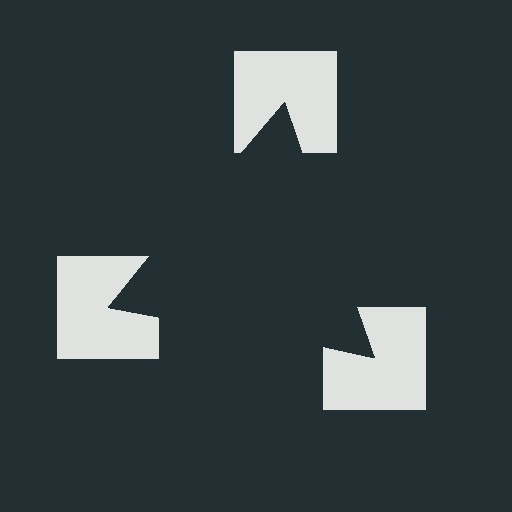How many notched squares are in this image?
There are 3 — one at each vertex of the illusory triangle.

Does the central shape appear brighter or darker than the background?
It typically appears slightly darker than the background, even though no actual brightness change is drawn.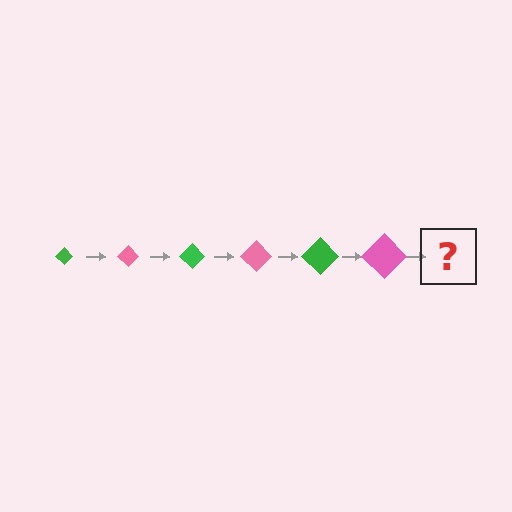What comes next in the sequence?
The next element should be a green diamond, larger than the previous one.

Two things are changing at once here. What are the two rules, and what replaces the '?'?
The two rules are that the diamond grows larger each step and the color cycles through green and pink. The '?' should be a green diamond, larger than the previous one.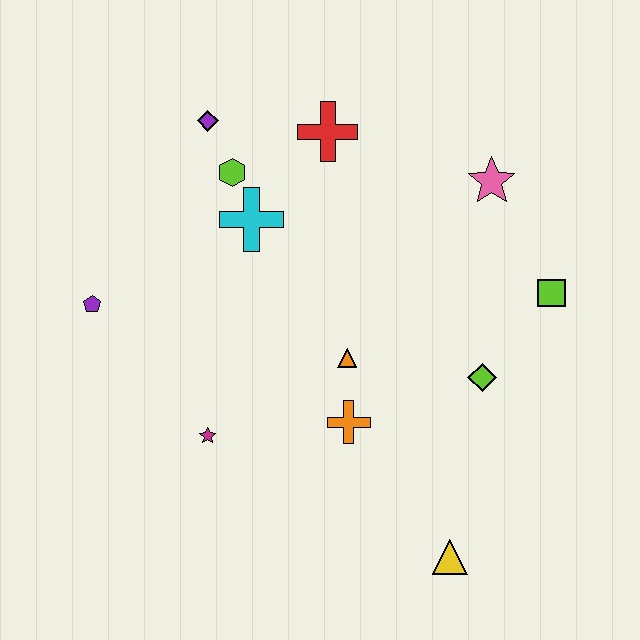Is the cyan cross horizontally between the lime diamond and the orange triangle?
No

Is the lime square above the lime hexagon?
No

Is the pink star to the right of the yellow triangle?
Yes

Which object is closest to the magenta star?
The orange cross is closest to the magenta star.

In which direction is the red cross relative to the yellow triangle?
The red cross is above the yellow triangle.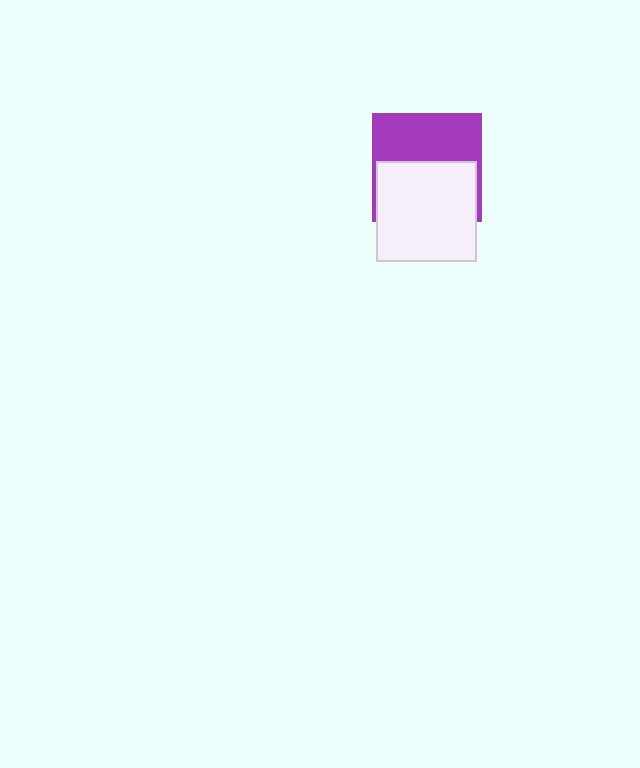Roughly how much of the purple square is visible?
About half of it is visible (roughly 48%).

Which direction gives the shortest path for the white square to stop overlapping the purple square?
Moving down gives the shortest separation.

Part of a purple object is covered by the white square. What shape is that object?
It is a square.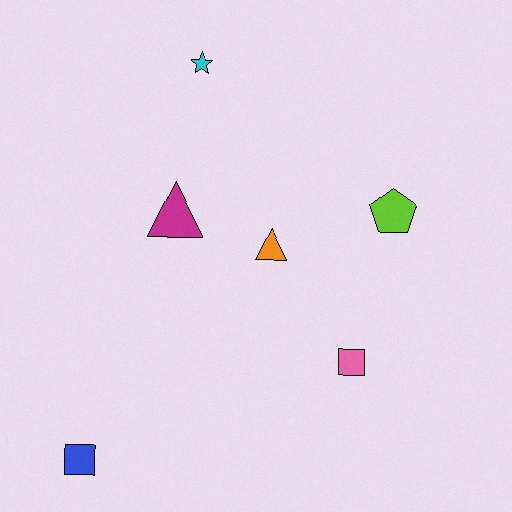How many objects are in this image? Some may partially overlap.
There are 6 objects.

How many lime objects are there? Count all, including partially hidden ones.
There is 1 lime object.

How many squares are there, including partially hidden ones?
There are 2 squares.